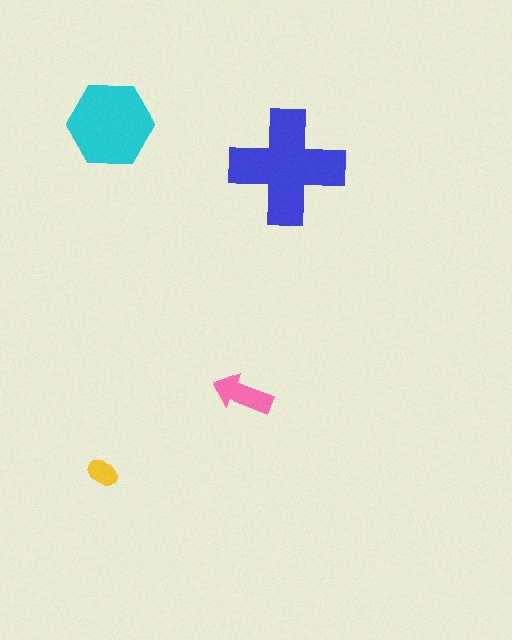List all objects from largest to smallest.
The blue cross, the cyan hexagon, the pink arrow, the yellow ellipse.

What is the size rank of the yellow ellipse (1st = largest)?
4th.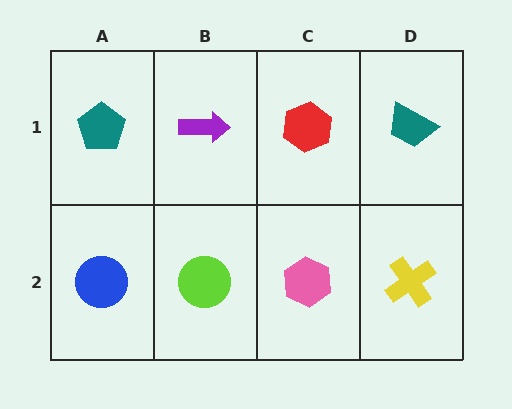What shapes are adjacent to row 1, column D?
A yellow cross (row 2, column D), a red hexagon (row 1, column C).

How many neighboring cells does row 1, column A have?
2.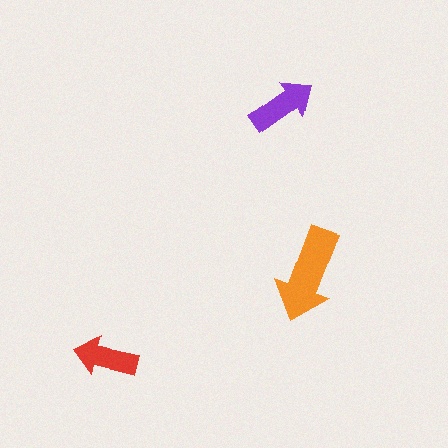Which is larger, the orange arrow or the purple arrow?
The orange one.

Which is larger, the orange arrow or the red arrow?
The orange one.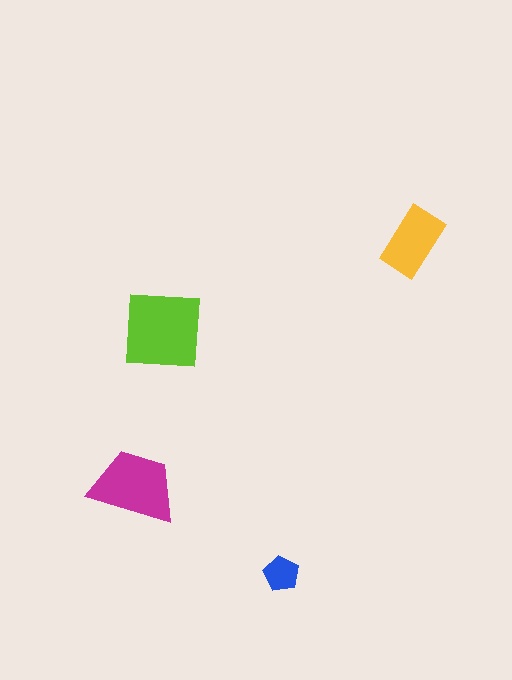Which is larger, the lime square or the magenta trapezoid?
The lime square.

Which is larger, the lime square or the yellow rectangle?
The lime square.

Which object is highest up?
The yellow rectangle is topmost.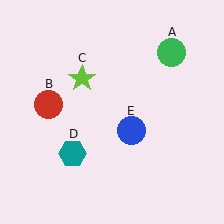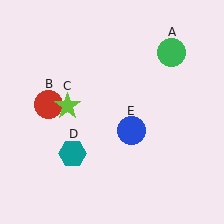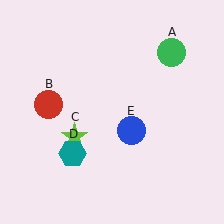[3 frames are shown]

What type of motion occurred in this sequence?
The lime star (object C) rotated counterclockwise around the center of the scene.